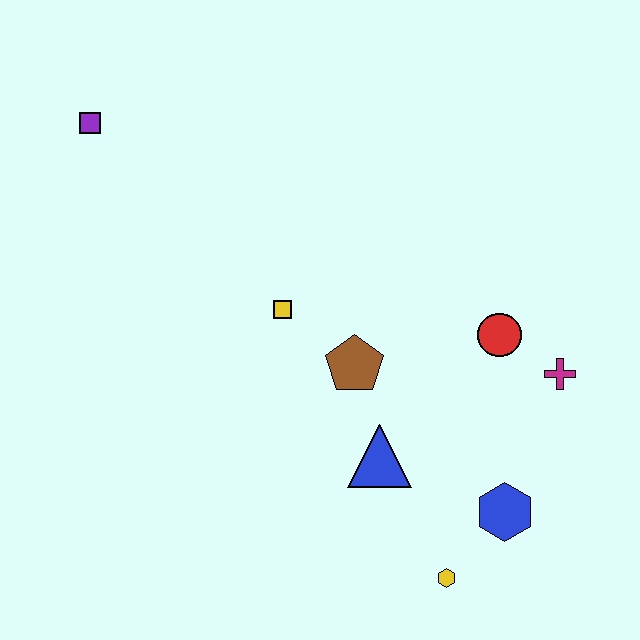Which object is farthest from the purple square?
The yellow hexagon is farthest from the purple square.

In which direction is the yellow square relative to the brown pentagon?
The yellow square is to the left of the brown pentagon.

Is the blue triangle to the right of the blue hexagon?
No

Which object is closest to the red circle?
The magenta cross is closest to the red circle.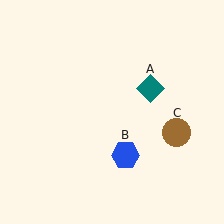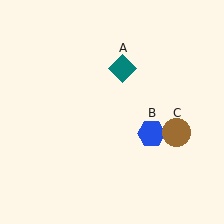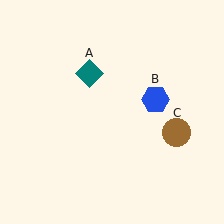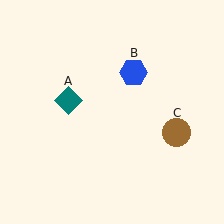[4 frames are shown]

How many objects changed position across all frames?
2 objects changed position: teal diamond (object A), blue hexagon (object B).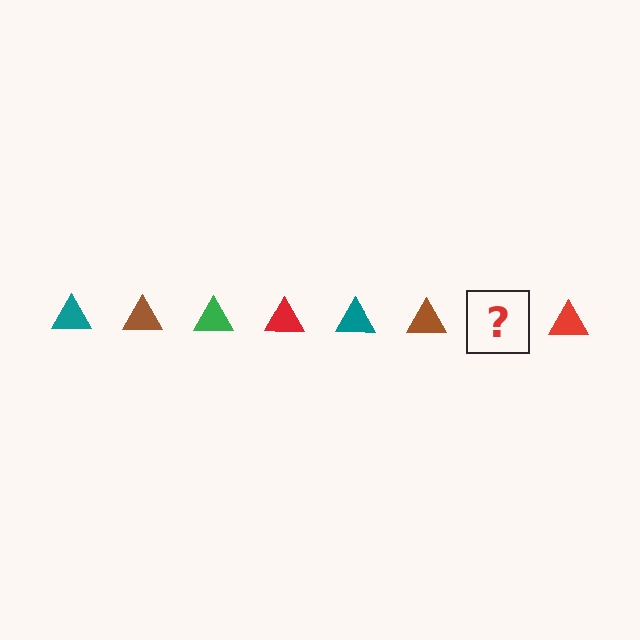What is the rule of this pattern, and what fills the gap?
The rule is that the pattern cycles through teal, brown, green, red triangles. The gap should be filled with a green triangle.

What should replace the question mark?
The question mark should be replaced with a green triangle.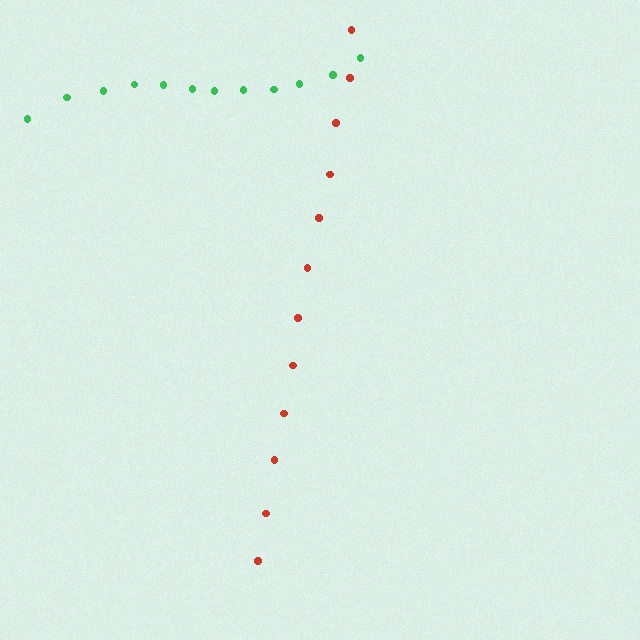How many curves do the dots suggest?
There are 2 distinct paths.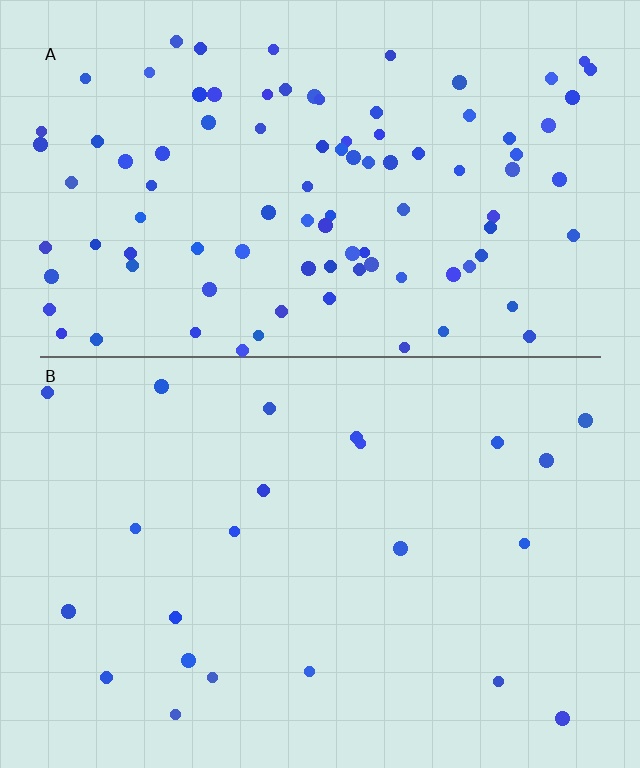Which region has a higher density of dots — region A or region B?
A (the top).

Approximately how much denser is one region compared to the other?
Approximately 4.4× — region A over region B.